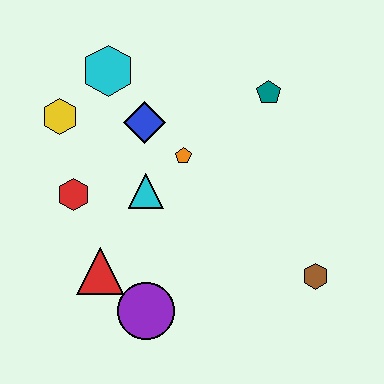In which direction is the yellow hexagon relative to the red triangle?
The yellow hexagon is above the red triangle.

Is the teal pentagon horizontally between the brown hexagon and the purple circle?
Yes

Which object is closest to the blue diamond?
The orange pentagon is closest to the blue diamond.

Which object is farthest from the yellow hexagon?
The brown hexagon is farthest from the yellow hexagon.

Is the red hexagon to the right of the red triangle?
No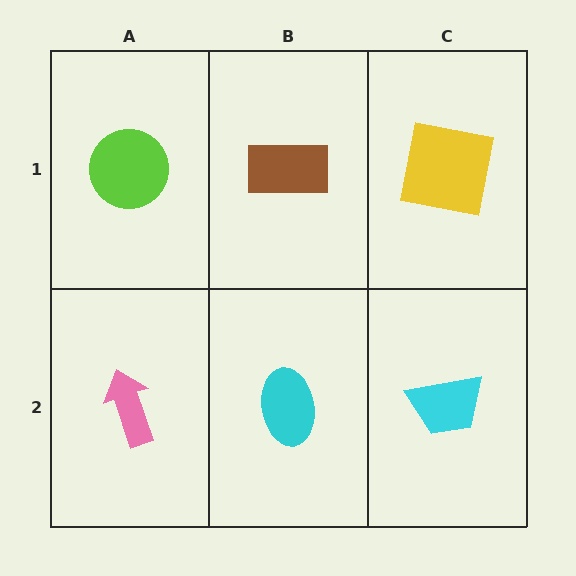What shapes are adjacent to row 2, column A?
A lime circle (row 1, column A), a cyan ellipse (row 2, column B).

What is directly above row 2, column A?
A lime circle.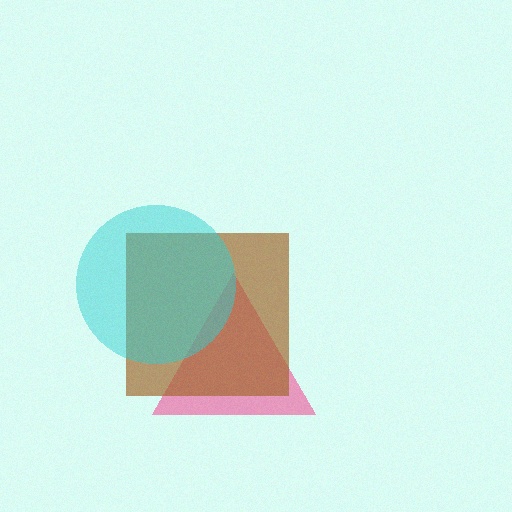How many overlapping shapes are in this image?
There are 3 overlapping shapes in the image.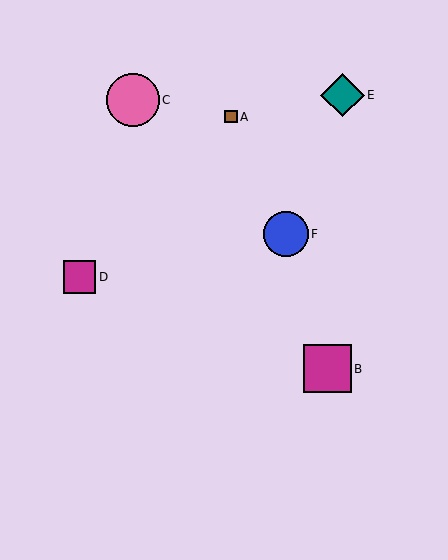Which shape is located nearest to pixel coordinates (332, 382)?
The magenta square (labeled B) at (327, 369) is nearest to that location.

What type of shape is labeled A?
Shape A is a brown square.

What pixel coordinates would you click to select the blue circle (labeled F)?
Click at (286, 234) to select the blue circle F.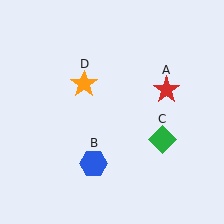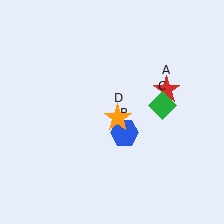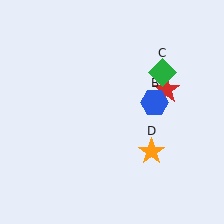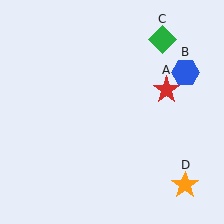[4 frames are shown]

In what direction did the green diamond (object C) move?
The green diamond (object C) moved up.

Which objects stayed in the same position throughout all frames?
Red star (object A) remained stationary.